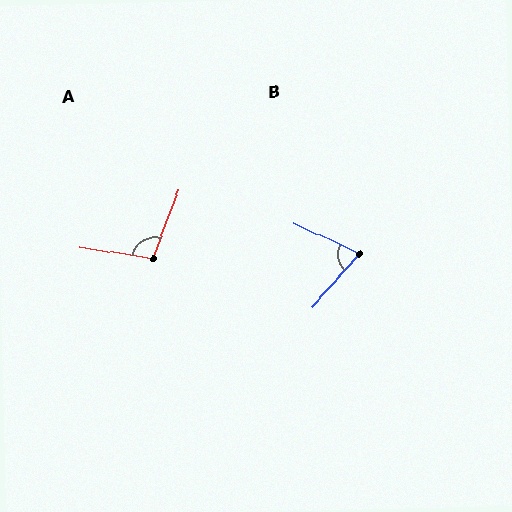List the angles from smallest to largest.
B (73°), A (102°).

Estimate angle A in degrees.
Approximately 102 degrees.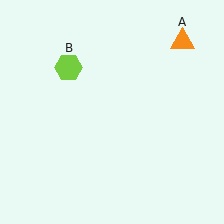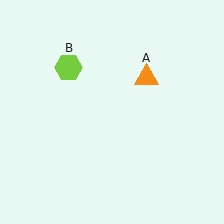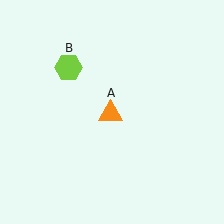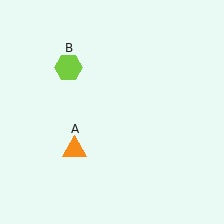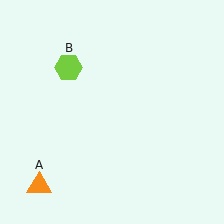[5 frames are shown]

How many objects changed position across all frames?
1 object changed position: orange triangle (object A).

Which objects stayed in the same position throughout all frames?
Lime hexagon (object B) remained stationary.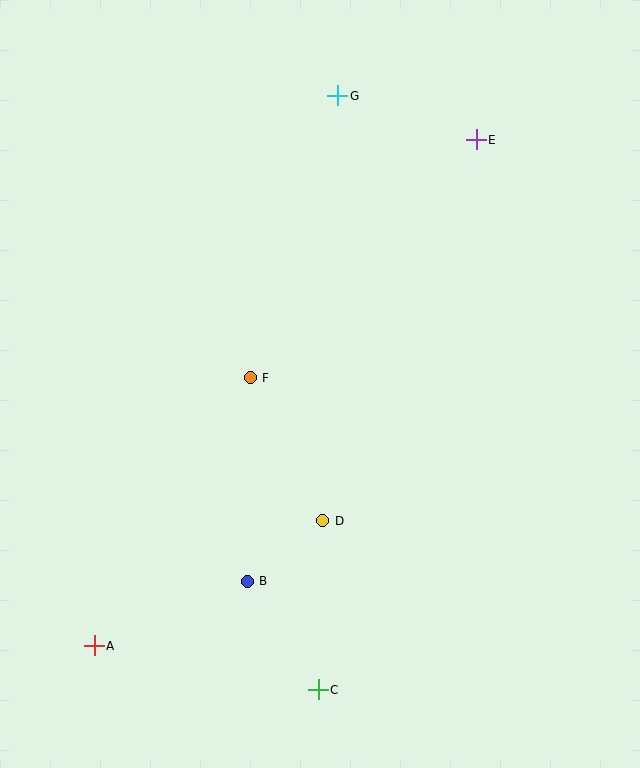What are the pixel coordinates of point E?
Point E is at (476, 140).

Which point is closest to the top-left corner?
Point G is closest to the top-left corner.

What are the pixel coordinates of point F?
Point F is at (250, 378).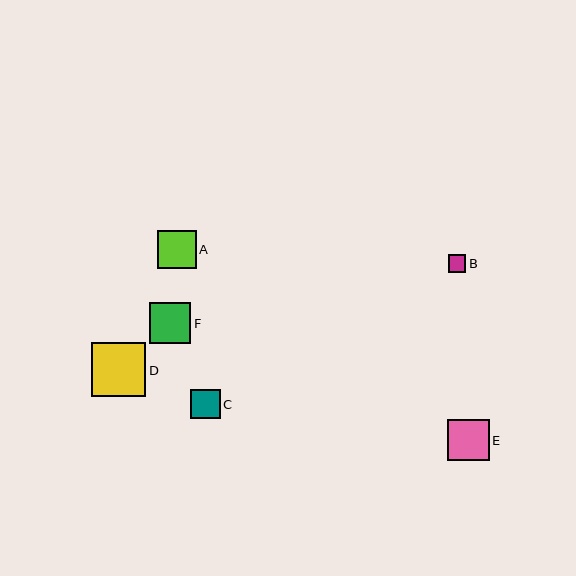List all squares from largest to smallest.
From largest to smallest: D, E, F, A, C, B.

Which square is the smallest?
Square B is the smallest with a size of approximately 18 pixels.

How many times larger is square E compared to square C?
Square E is approximately 1.4 times the size of square C.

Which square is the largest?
Square D is the largest with a size of approximately 54 pixels.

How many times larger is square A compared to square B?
Square A is approximately 2.2 times the size of square B.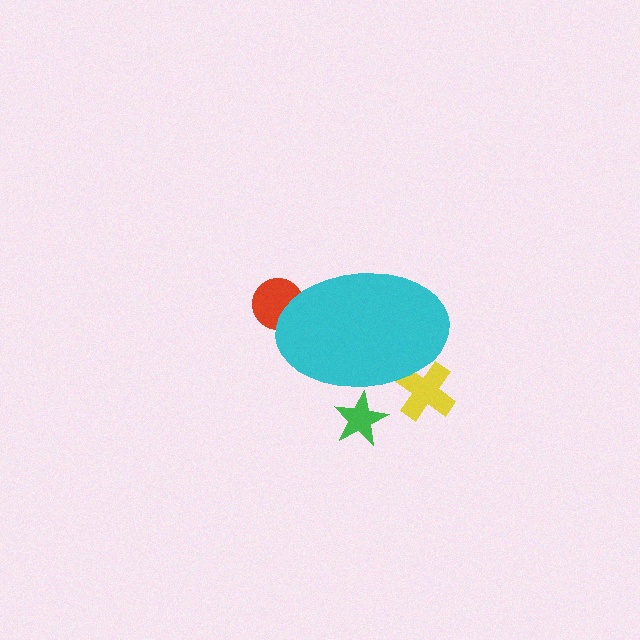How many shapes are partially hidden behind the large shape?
3 shapes are partially hidden.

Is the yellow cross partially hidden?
Yes, the yellow cross is partially hidden behind the cyan ellipse.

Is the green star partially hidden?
Yes, the green star is partially hidden behind the cyan ellipse.